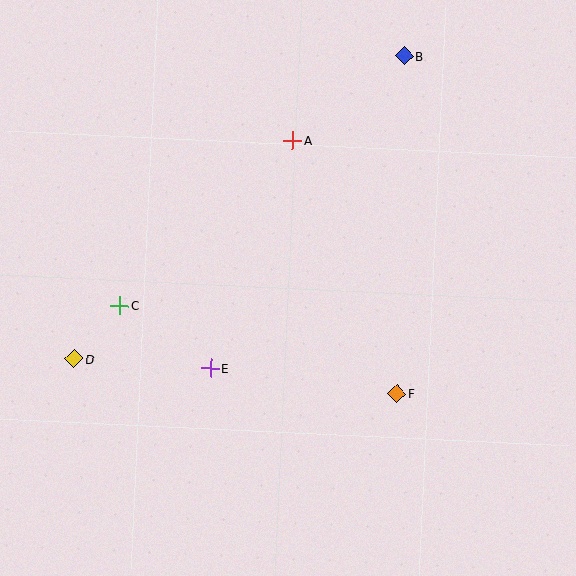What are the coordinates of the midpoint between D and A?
The midpoint between D and A is at (183, 250).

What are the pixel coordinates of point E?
Point E is at (211, 368).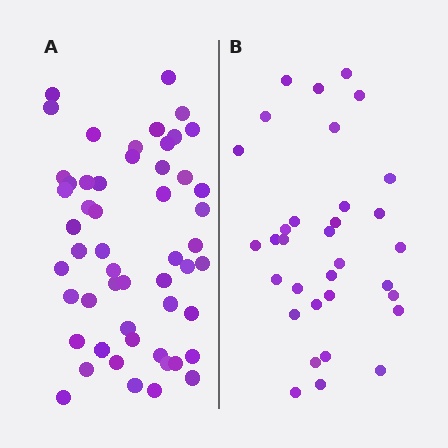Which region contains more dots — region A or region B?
Region A (the left region) has more dots.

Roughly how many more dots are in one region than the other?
Region A has approximately 20 more dots than region B.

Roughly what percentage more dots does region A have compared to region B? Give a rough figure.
About 60% more.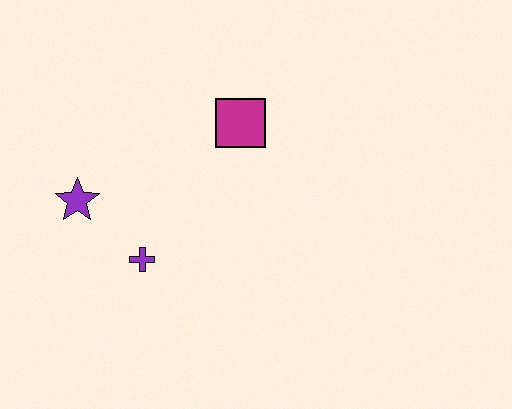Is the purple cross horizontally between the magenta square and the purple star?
Yes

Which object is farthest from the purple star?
The magenta square is farthest from the purple star.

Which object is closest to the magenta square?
The purple cross is closest to the magenta square.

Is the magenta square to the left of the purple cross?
No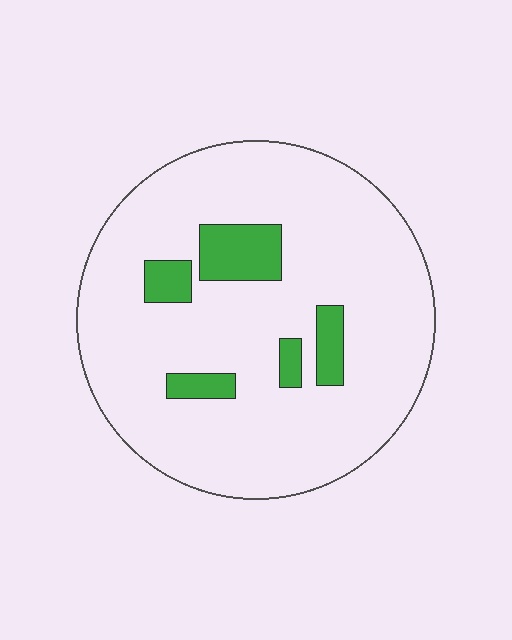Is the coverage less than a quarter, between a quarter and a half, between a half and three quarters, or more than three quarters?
Less than a quarter.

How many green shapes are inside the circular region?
5.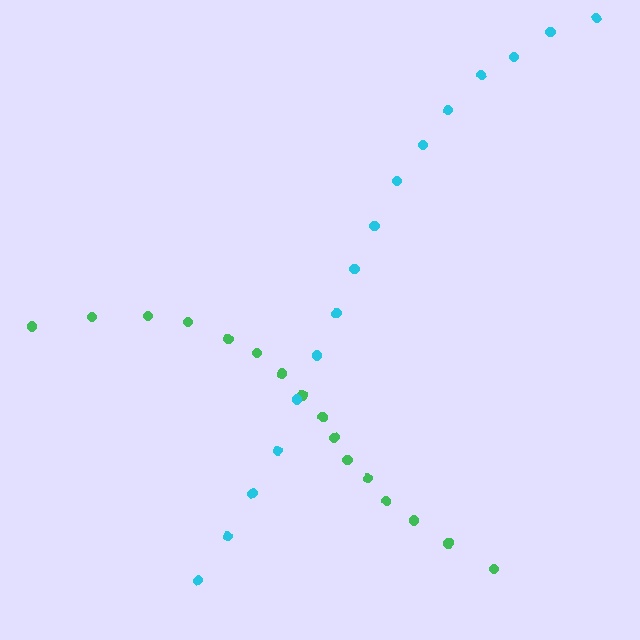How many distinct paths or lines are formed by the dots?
There are 2 distinct paths.